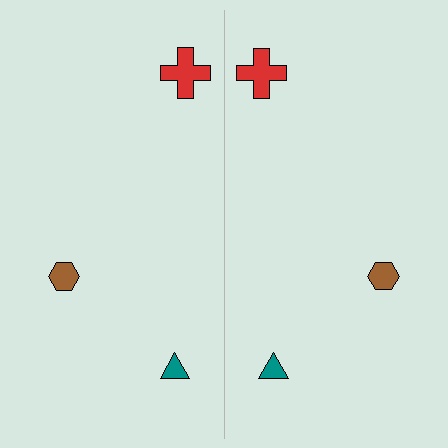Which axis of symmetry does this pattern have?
The pattern has a vertical axis of symmetry running through the center of the image.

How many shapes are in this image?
There are 6 shapes in this image.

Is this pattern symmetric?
Yes, this pattern has bilateral (reflection) symmetry.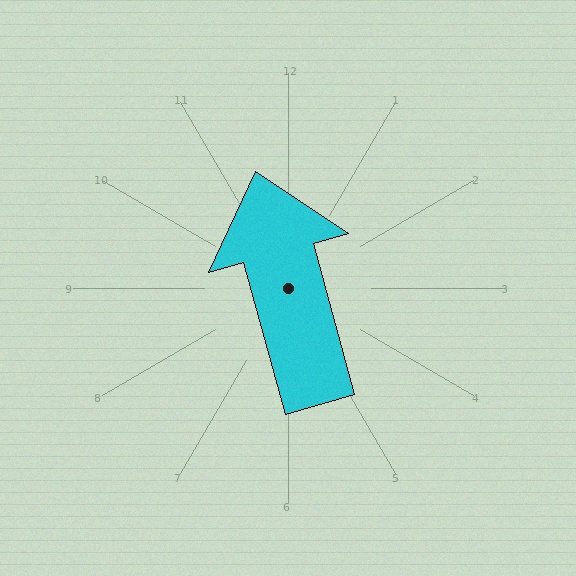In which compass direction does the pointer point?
North.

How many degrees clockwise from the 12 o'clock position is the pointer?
Approximately 345 degrees.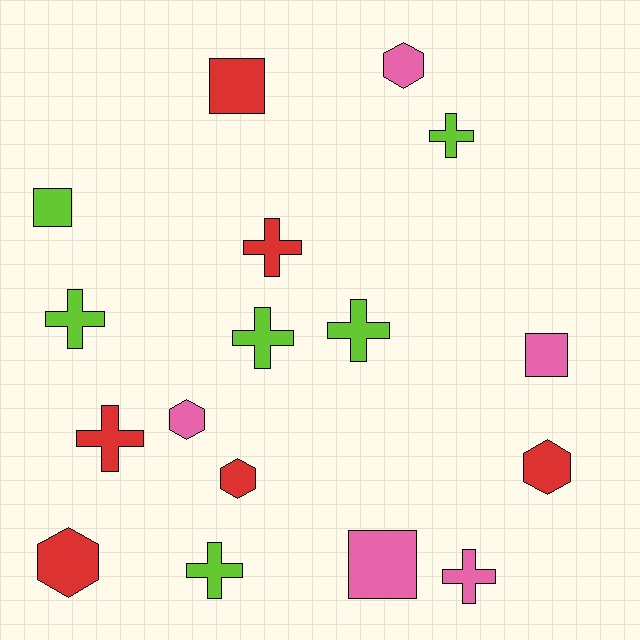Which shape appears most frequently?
Cross, with 8 objects.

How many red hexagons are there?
There are 3 red hexagons.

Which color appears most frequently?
Lime, with 6 objects.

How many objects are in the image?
There are 17 objects.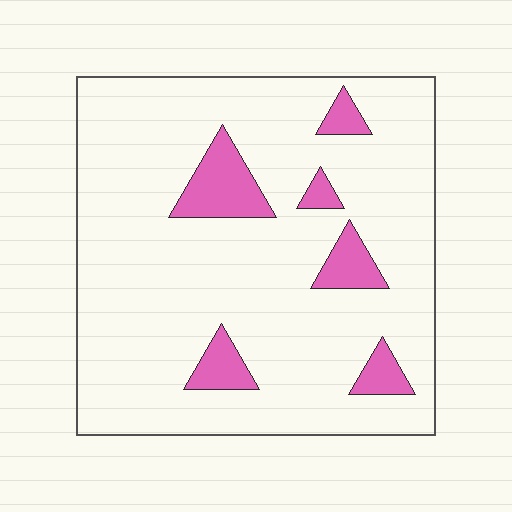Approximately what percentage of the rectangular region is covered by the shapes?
Approximately 10%.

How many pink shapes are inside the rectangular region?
6.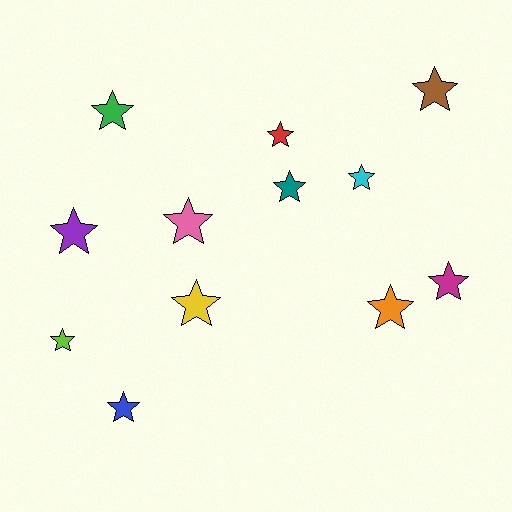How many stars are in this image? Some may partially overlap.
There are 12 stars.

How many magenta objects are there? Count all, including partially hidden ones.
There is 1 magenta object.